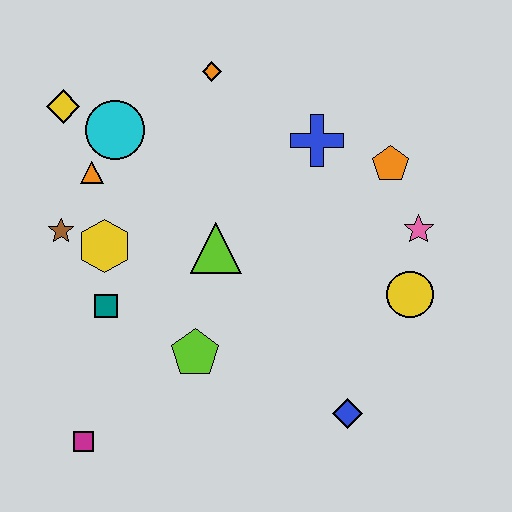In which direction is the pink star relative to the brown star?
The pink star is to the right of the brown star.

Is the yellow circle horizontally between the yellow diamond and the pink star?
Yes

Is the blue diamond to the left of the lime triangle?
No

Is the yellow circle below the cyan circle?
Yes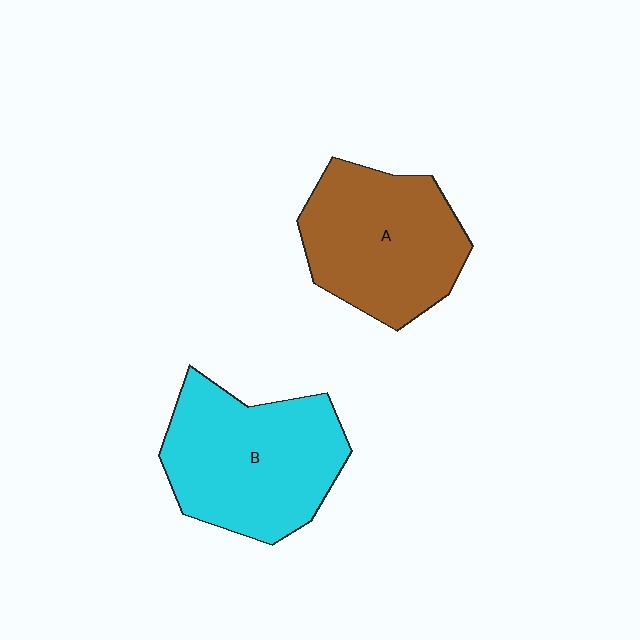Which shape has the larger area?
Shape B (cyan).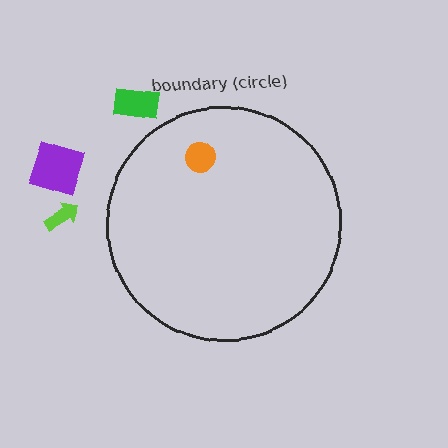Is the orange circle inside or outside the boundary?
Inside.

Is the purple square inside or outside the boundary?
Outside.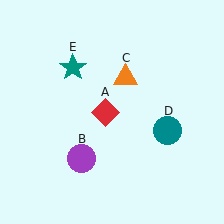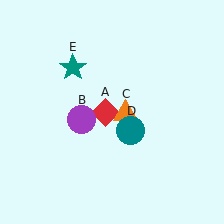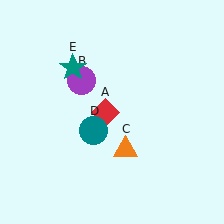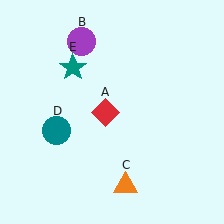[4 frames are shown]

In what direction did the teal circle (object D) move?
The teal circle (object D) moved left.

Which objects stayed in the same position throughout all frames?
Red diamond (object A) and teal star (object E) remained stationary.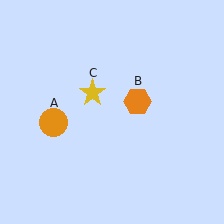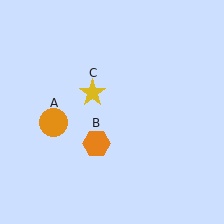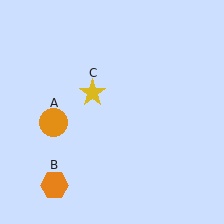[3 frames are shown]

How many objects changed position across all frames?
1 object changed position: orange hexagon (object B).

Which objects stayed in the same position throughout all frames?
Orange circle (object A) and yellow star (object C) remained stationary.